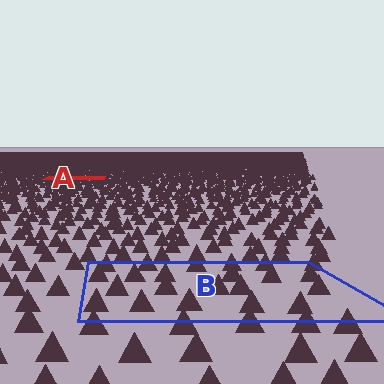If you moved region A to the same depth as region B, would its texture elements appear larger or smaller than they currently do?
They would appear larger. At a closer depth, the same texture elements are projected at a bigger on-screen size.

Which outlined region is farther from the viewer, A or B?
Region A is farther from the viewer — the texture elements inside it appear smaller and more densely packed.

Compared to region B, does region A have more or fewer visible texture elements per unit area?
Region A has more texture elements per unit area — they are packed more densely because it is farther away.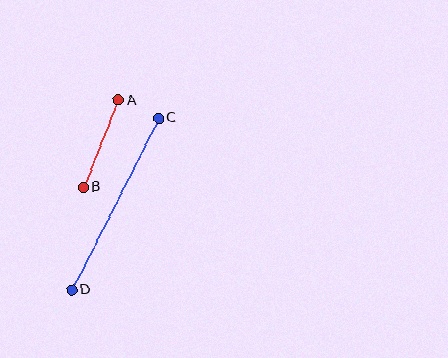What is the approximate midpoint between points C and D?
The midpoint is at approximately (115, 204) pixels.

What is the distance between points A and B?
The distance is approximately 94 pixels.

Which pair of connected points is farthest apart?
Points C and D are farthest apart.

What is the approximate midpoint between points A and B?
The midpoint is at approximately (101, 144) pixels.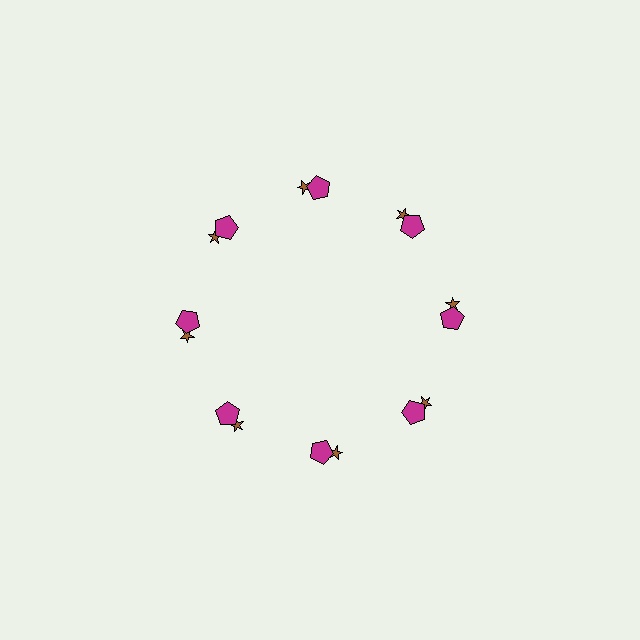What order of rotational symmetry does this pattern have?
This pattern has 8-fold rotational symmetry.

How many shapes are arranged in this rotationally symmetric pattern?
There are 16 shapes, arranged in 8 groups of 2.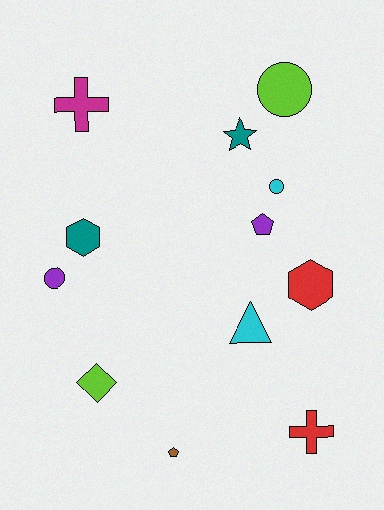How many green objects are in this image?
There are no green objects.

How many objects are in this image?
There are 12 objects.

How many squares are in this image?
There are no squares.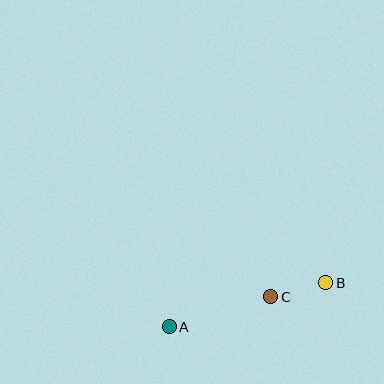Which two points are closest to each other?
Points B and C are closest to each other.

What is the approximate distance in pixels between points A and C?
The distance between A and C is approximately 106 pixels.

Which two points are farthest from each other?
Points A and B are farthest from each other.